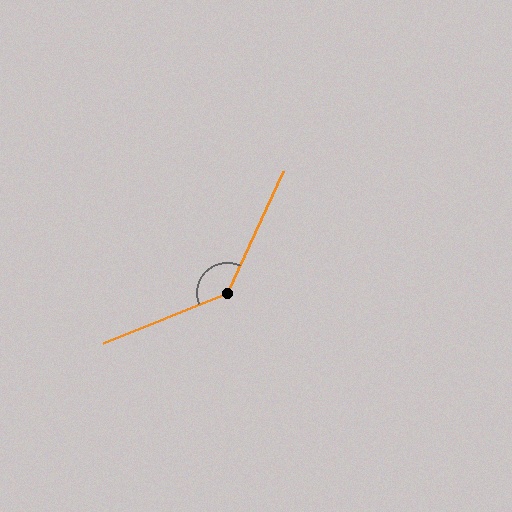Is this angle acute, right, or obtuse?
It is obtuse.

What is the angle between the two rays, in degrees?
Approximately 137 degrees.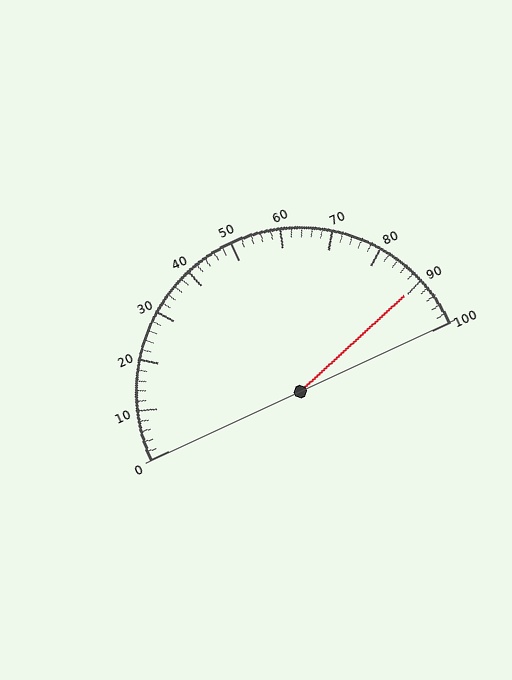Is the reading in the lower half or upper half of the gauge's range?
The reading is in the upper half of the range (0 to 100).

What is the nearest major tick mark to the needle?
The nearest major tick mark is 90.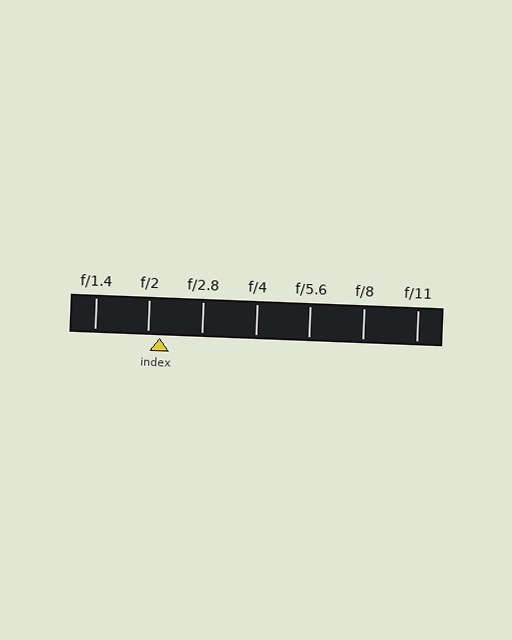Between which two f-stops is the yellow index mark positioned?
The index mark is between f/2 and f/2.8.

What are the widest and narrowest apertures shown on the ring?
The widest aperture shown is f/1.4 and the narrowest is f/11.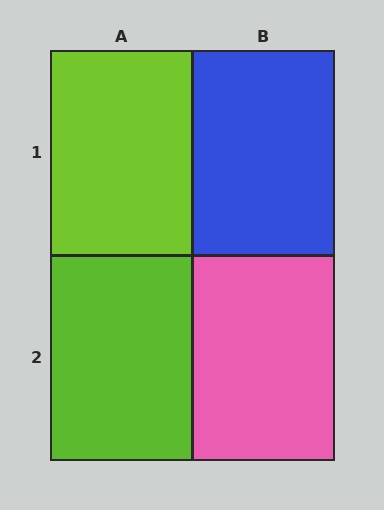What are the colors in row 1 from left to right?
Lime, blue.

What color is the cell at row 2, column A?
Lime.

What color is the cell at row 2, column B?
Pink.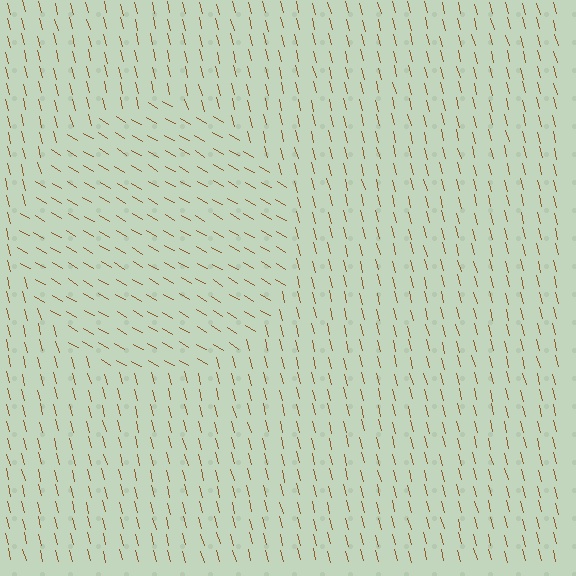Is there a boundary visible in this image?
Yes, there is a texture boundary formed by a change in line orientation.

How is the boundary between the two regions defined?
The boundary is defined purely by a change in line orientation (approximately 45 degrees difference). All lines are the same color and thickness.